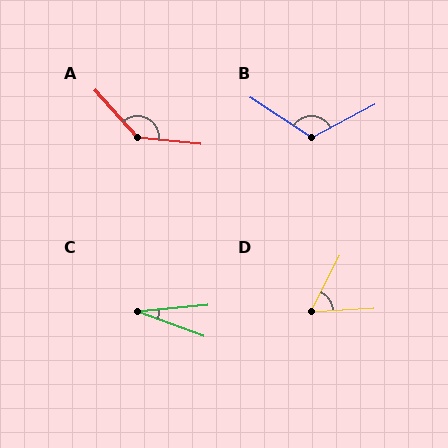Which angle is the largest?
A, at approximately 138 degrees.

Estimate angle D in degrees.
Approximately 60 degrees.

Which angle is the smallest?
C, at approximately 25 degrees.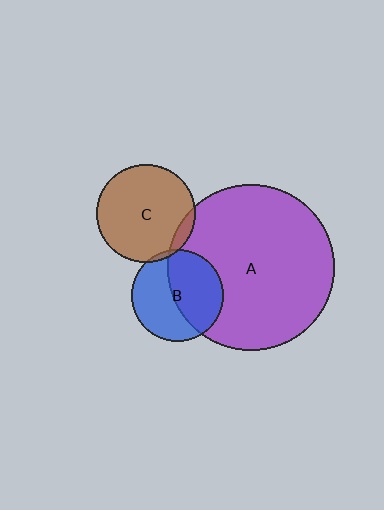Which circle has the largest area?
Circle A (purple).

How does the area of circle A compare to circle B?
Approximately 3.3 times.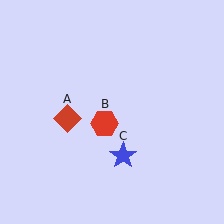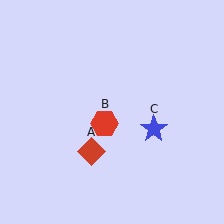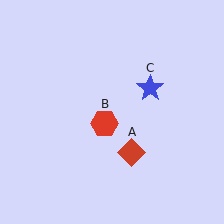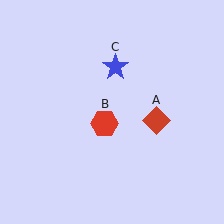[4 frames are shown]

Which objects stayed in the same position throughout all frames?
Red hexagon (object B) remained stationary.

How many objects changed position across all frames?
2 objects changed position: red diamond (object A), blue star (object C).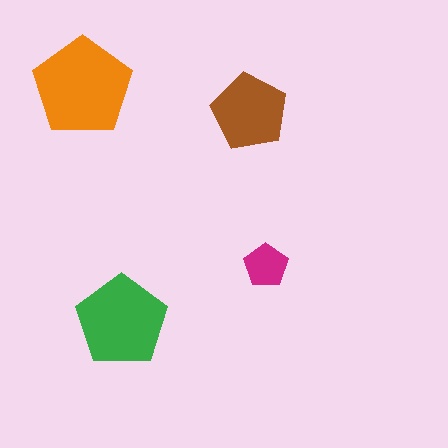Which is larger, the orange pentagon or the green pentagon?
The orange one.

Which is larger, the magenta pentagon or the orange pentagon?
The orange one.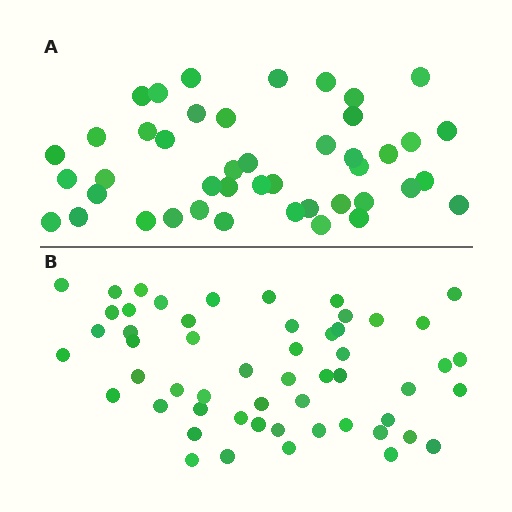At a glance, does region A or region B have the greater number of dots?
Region B (the bottom region) has more dots.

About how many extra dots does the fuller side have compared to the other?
Region B has roughly 10 or so more dots than region A.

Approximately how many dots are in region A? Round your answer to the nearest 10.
About 40 dots. (The exact count is 44, which rounds to 40.)